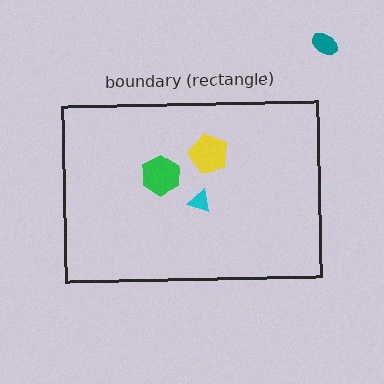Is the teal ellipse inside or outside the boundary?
Outside.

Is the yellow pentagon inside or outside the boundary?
Inside.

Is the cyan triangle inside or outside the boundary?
Inside.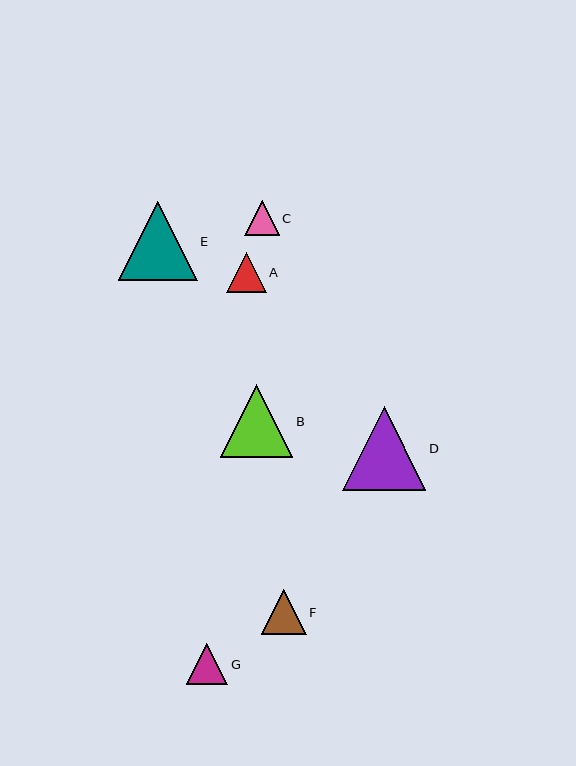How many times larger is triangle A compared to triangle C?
Triangle A is approximately 1.2 times the size of triangle C.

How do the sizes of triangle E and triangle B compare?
Triangle E and triangle B are approximately the same size.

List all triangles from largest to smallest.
From largest to smallest: D, E, B, F, G, A, C.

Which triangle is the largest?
Triangle D is the largest with a size of approximately 84 pixels.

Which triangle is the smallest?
Triangle C is the smallest with a size of approximately 35 pixels.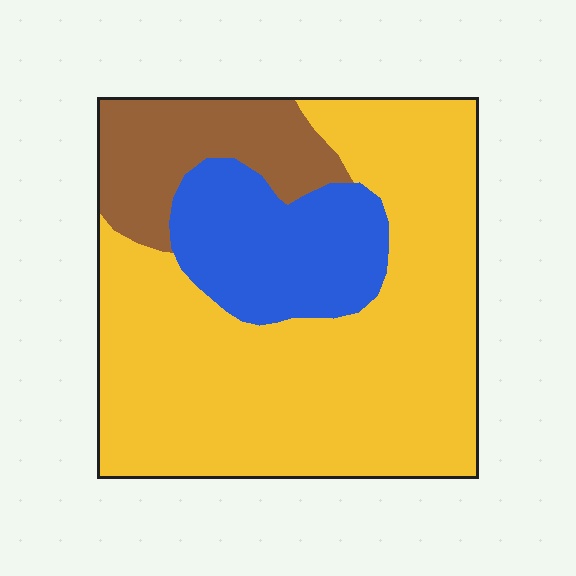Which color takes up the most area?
Yellow, at roughly 65%.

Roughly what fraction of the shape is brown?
Brown takes up about one sixth (1/6) of the shape.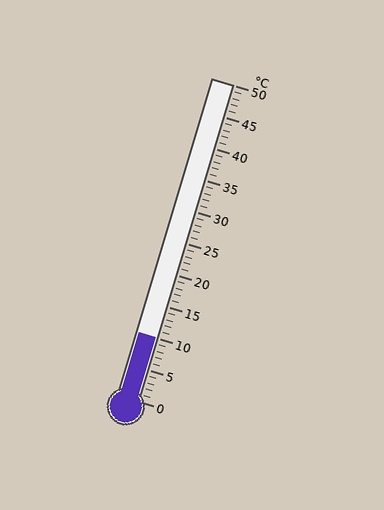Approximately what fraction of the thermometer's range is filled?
The thermometer is filled to approximately 20% of its range.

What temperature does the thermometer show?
The thermometer shows approximately 10°C.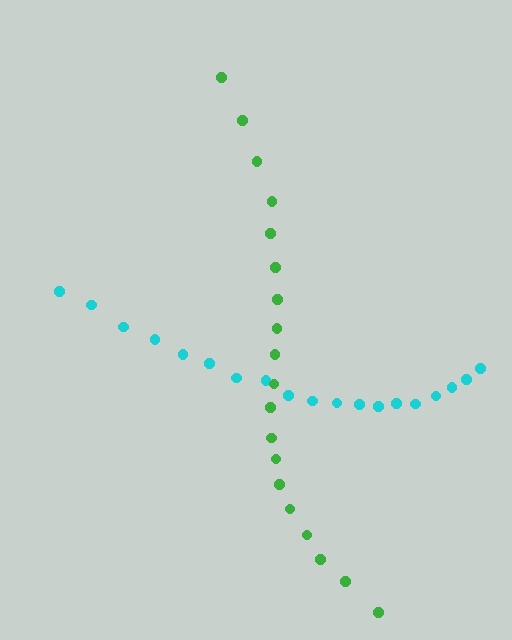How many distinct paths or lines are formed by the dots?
There are 2 distinct paths.